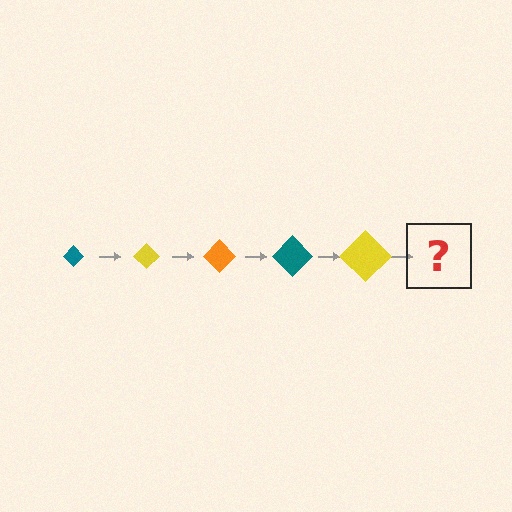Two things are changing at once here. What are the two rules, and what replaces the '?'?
The two rules are that the diamond grows larger each step and the color cycles through teal, yellow, and orange. The '?' should be an orange diamond, larger than the previous one.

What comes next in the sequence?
The next element should be an orange diamond, larger than the previous one.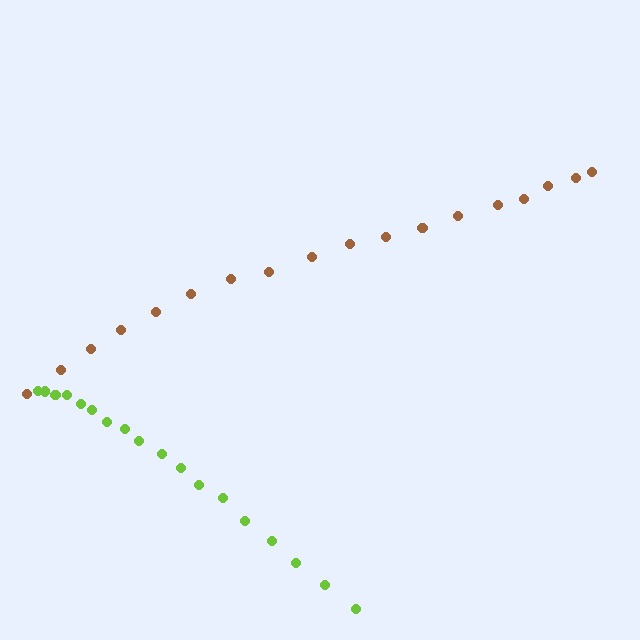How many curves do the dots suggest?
There are 2 distinct paths.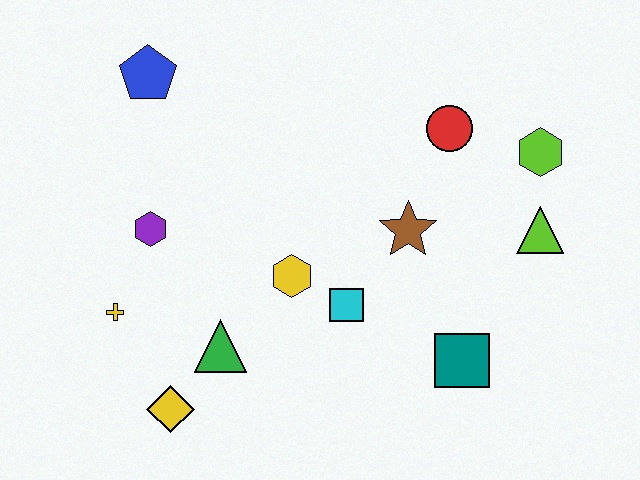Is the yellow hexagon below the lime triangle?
Yes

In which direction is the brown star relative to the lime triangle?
The brown star is to the left of the lime triangle.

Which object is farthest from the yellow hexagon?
The lime hexagon is farthest from the yellow hexagon.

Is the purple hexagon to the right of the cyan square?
No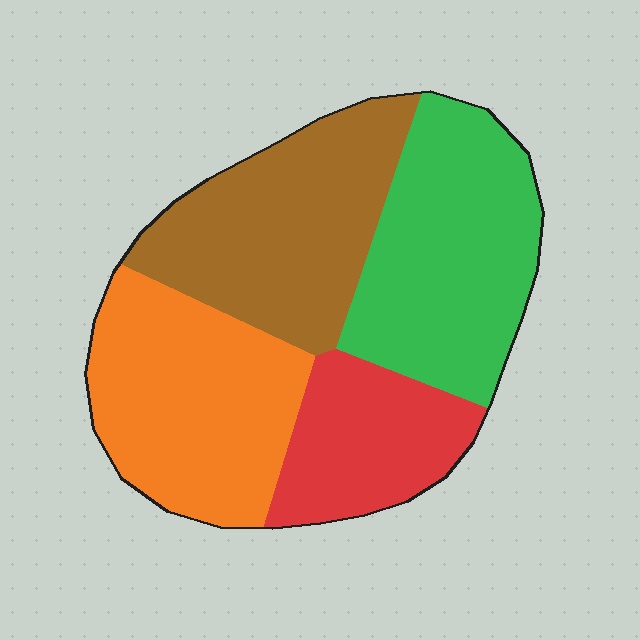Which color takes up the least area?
Red, at roughly 15%.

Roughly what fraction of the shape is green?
Green takes up about one quarter (1/4) of the shape.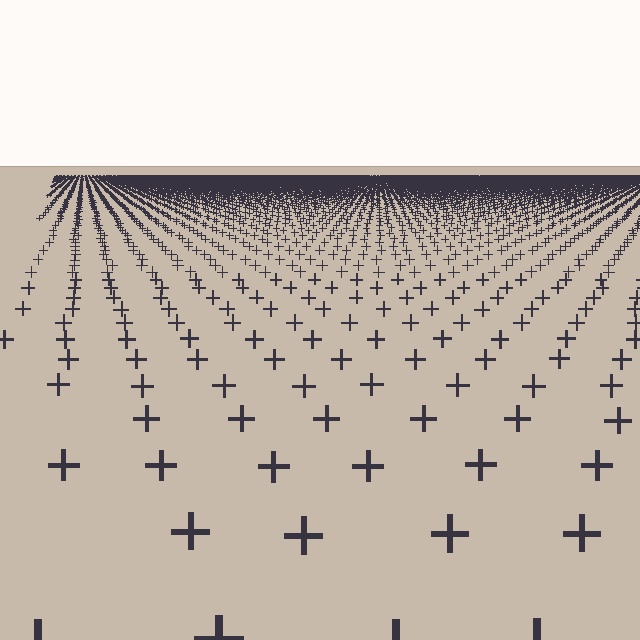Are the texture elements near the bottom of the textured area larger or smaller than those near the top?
Larger. Near the bottom, elements are closer to the viewer and appear at a bigger on-screen size.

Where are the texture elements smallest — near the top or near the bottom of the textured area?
Near the top.